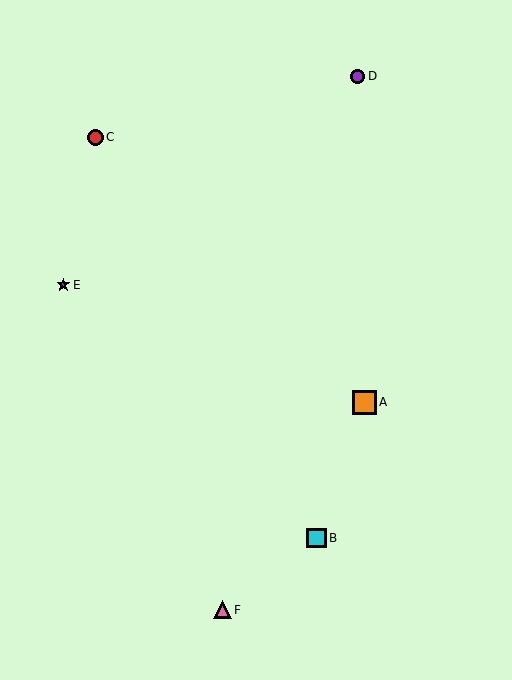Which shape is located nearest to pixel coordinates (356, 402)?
The orange square (labeled A) at (365, 402) is nearest to that location.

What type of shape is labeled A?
Shape A is an orange square.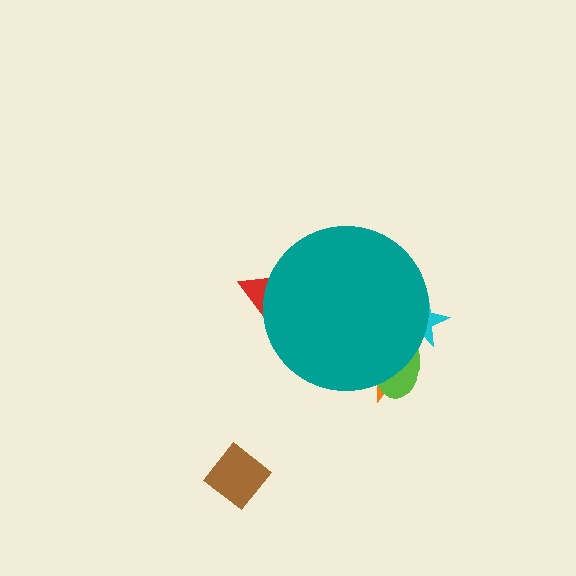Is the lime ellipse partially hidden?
Yes, the lime ellipse is partially hidden behind the teal circle.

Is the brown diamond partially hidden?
No, the brown diamond is fully visible.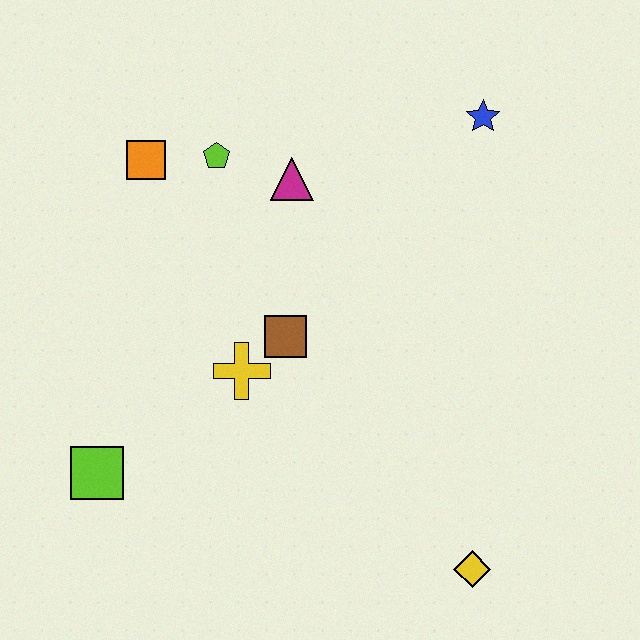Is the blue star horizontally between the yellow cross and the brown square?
No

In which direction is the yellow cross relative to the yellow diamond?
The yellow cross is to the left of the yellow diamond.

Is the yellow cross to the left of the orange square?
No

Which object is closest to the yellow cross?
The brown square is closest to the yellow cross.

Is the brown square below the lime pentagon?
Yes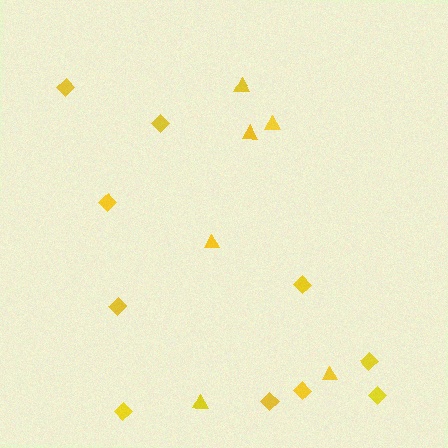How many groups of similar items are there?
There are 2 groups: one group of triangles (6) and one group of diamonds (10).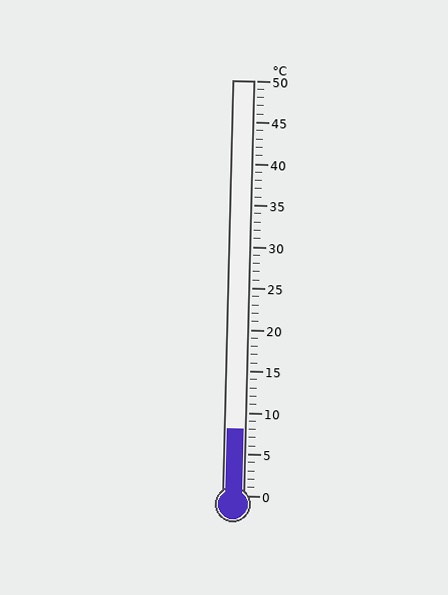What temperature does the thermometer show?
The thermometer shows approximately 8°C.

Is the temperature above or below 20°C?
The temperature is below 20°C.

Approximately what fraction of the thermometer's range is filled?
The thermometer is filled to approximately 15% of its range.